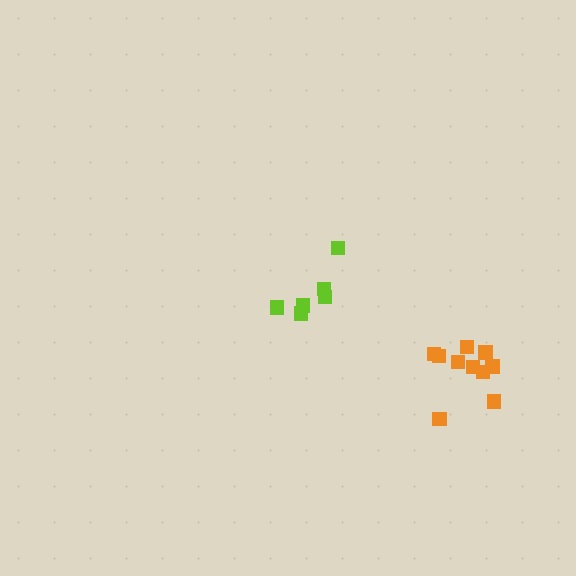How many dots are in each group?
Group 1: 10 dots, Group 2: 6 dots (16 total).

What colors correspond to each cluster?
The clusters are colored: orange, lime.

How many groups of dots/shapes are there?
There are 2 groups.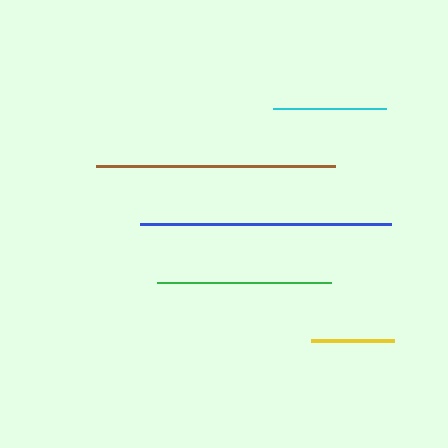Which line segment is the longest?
The blue line is the longest at approximately 251 pixels.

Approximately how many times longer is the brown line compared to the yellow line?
The brown line is approximately 2.9 times the length of the yellow line.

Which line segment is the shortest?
The yellow line is the shortest at approximately 83 pixels.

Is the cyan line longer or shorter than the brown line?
The brown line is longer than the cyan line.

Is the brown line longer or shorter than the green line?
The brown line is longer than the green line.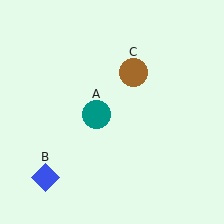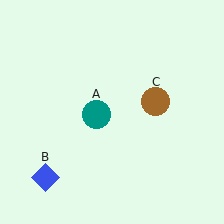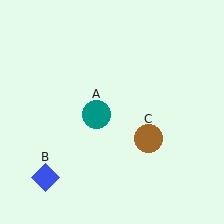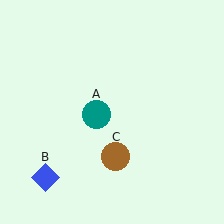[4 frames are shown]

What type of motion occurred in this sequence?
The brown circle (object C) rotated clockwise around the center of the scene.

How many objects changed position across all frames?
1 object changed position: brown circle (object C).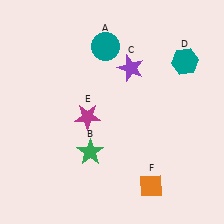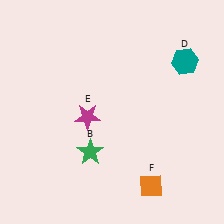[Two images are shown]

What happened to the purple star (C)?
The purple star (C) was removed in Image 2. It was in the top-right area of Image 1.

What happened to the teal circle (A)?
The teal circle (A) was removed in Image 2. It was in the top-left area of Image 1.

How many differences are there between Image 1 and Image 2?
There are 2 differences between the two images.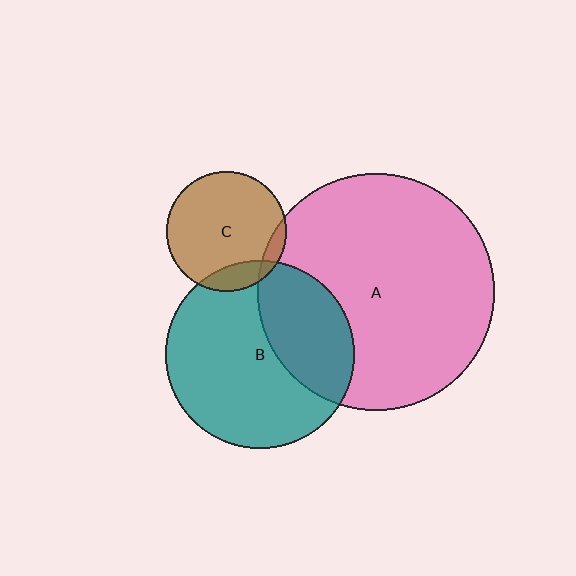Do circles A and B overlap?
Yes.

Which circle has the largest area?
Circle A (pink).